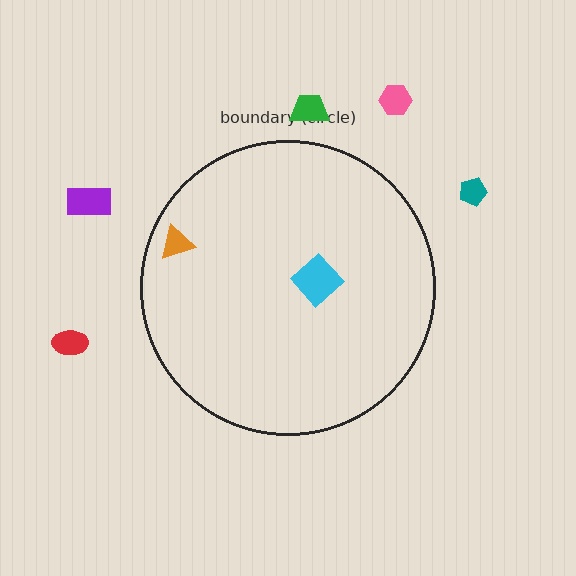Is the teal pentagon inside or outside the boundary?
Outside.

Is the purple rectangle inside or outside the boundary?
Outside.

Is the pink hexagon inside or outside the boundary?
Outside.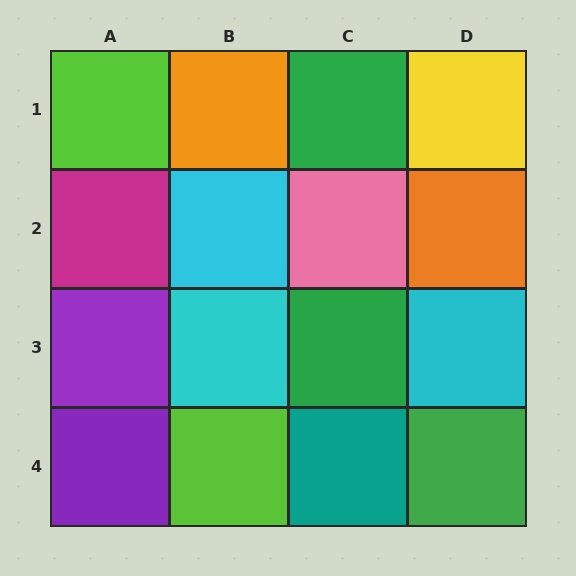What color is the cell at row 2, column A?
Magenta.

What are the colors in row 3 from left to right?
Purple, cyan, green, cyan.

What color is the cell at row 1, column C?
Green.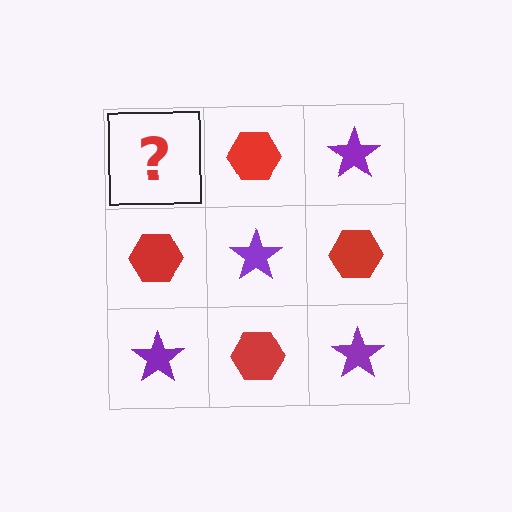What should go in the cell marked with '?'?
The missing cell should contain a purple star.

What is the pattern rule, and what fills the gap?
The rule is that it alternates purple star and red hexagon in a checkerboard pattern. The gap should be filled with a purple star.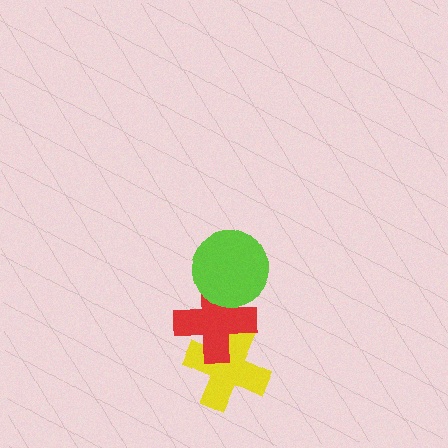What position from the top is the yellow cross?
The yellow cross is 3rd from the top.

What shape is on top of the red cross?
The lime circle is on top of the red cross.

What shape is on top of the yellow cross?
The red cross is on top of the yellow cross.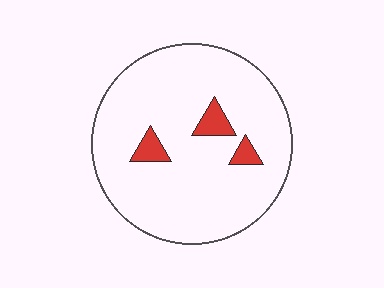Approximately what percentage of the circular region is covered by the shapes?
Approximately 5%.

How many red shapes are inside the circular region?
3.